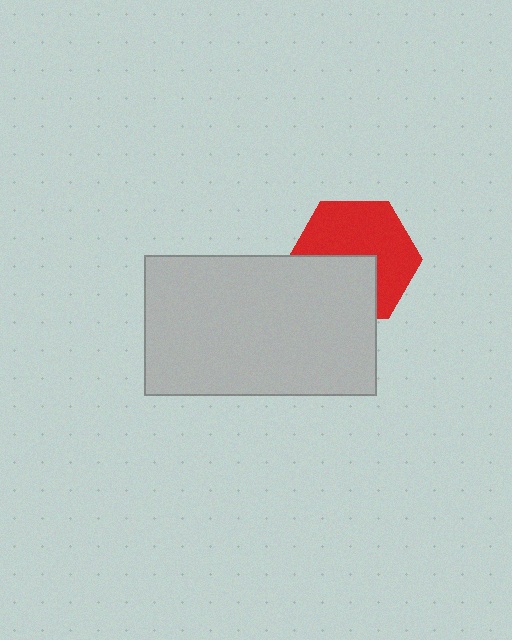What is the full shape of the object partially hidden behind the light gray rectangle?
The partially hidden object is a red hexagon.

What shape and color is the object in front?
The object in front is a light gray rectangle.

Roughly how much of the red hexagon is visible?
About half of it is visible (roughly 60%).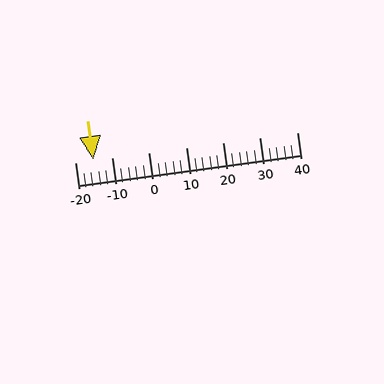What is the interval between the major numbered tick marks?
The major tick marks are spaced 10 units apart.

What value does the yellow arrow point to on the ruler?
The yellow arrow points to approximately -15.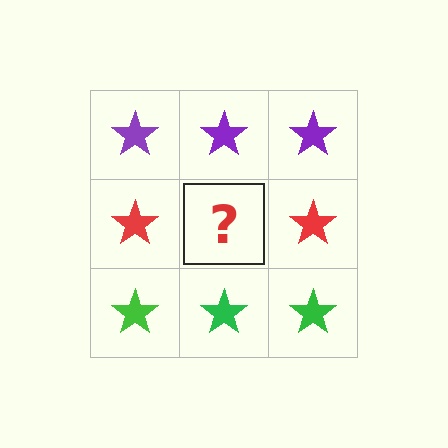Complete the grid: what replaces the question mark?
The question mark should be replaced with a red star.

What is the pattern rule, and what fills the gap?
The rule is that each row has a consistent color. The gap should be filled with a red star.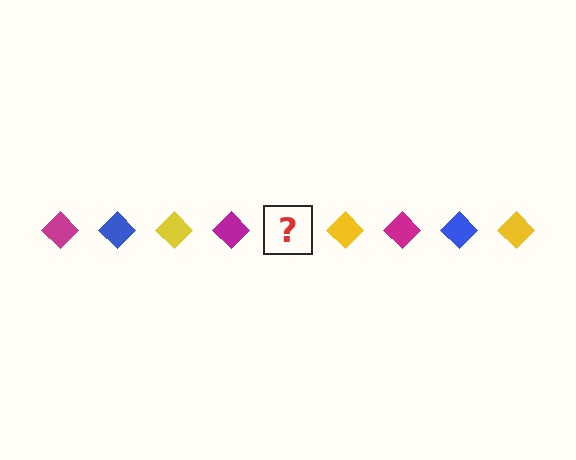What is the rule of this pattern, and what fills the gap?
The rule is that the pattern cycles through magenta, blue, yellow diamonds. The gap should be filled with a blue diamond.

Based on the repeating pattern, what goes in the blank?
The blank should be a blue diamond.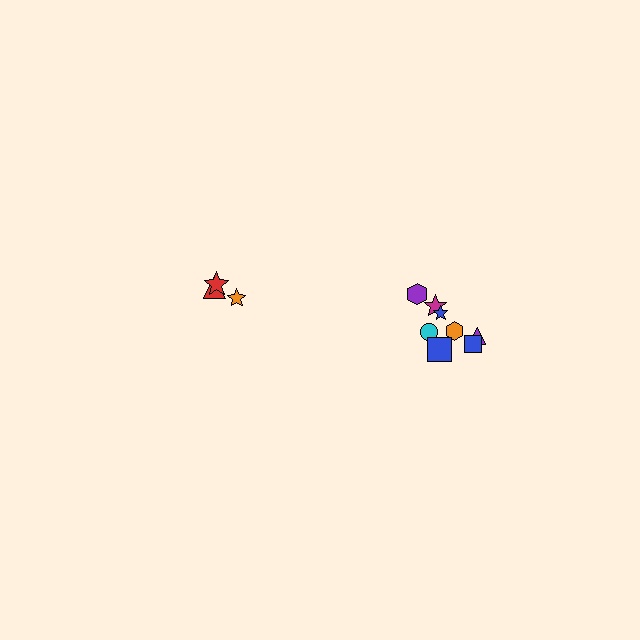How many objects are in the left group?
There are 3 objects.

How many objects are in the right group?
There are 8 objects.